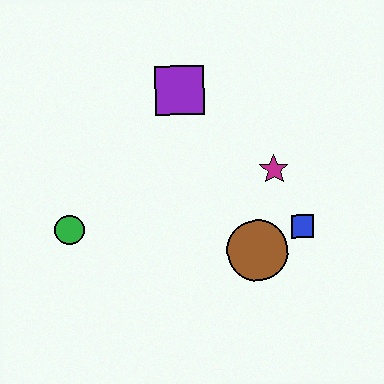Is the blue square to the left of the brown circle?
No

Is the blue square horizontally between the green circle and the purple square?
No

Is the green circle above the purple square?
No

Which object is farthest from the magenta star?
The green circle is farthest from the magenta star.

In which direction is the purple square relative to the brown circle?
The purple square is above the brown circle.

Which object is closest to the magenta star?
The blue square is closest to the magenta star.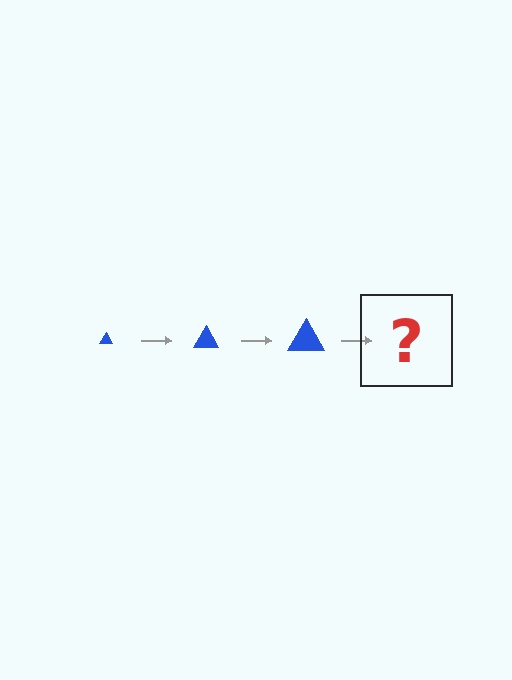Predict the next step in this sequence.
The next step is a blue triangle, larger than the previous one.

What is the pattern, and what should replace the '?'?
The pattern is that the triangle gets progressively larger each step. The '?' should be a blue triangle, larger than the previous one.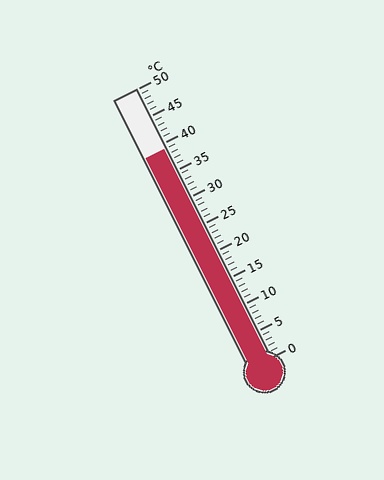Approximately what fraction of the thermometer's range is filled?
The thermometer is filled to approximately 80% of its range.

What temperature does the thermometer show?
The thermometer shows approximately 39°C.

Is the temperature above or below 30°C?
The temperature is above 30°C.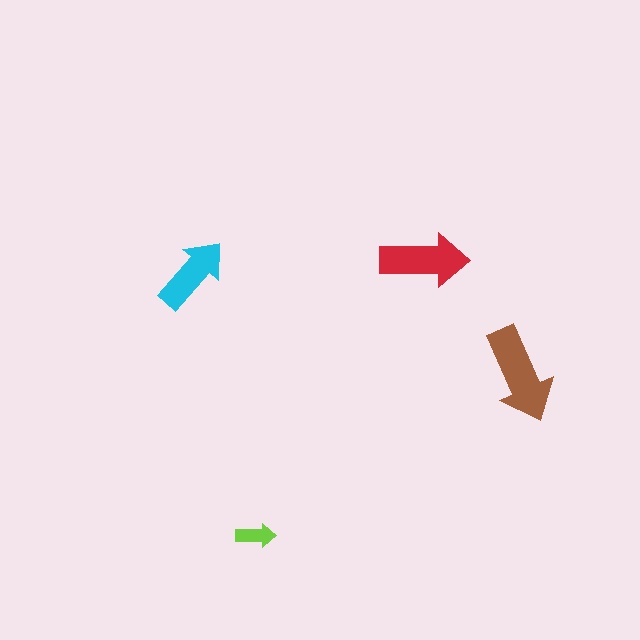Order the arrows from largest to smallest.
the brown one, the red one, the cyan one, the lime one.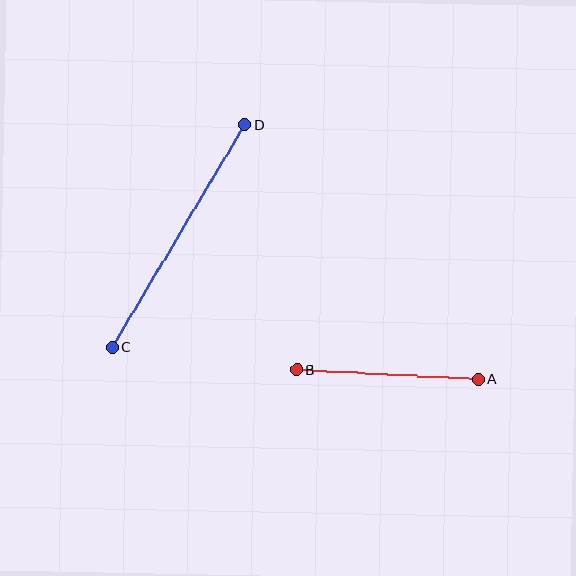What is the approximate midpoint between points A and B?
The midpoint is at approximately (388, 375) pixels.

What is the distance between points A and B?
The distance is approximately 182 pixels.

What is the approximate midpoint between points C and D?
The midpoint is at approximately (178, 236) pixels.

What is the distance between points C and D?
The distance is approximately 259 pixels.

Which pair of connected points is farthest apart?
Points C and D are farthest apart.